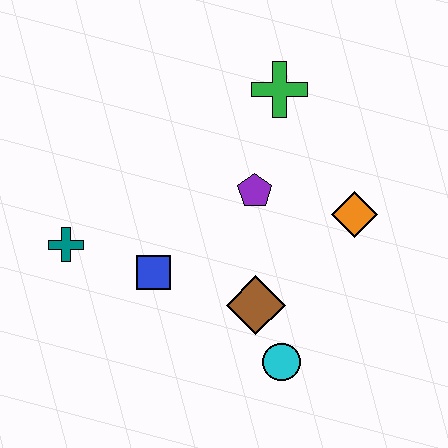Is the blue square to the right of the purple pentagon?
No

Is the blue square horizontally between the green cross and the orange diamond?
No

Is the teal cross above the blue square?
Yes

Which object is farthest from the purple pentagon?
The teal cross is farthest from the purple pentagon.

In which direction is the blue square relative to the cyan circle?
The blue square is to the left of the cyan circle.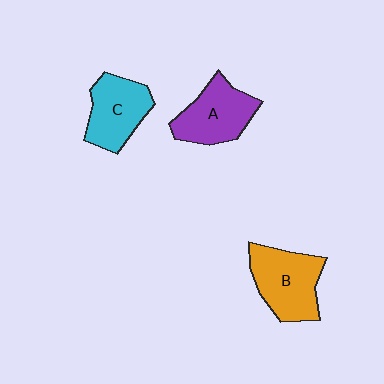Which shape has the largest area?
Shape B (orange).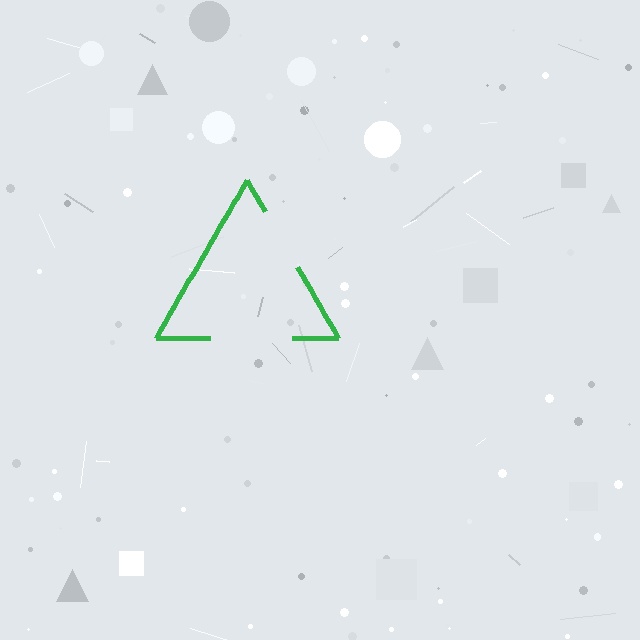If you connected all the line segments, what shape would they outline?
They would outline a triangle.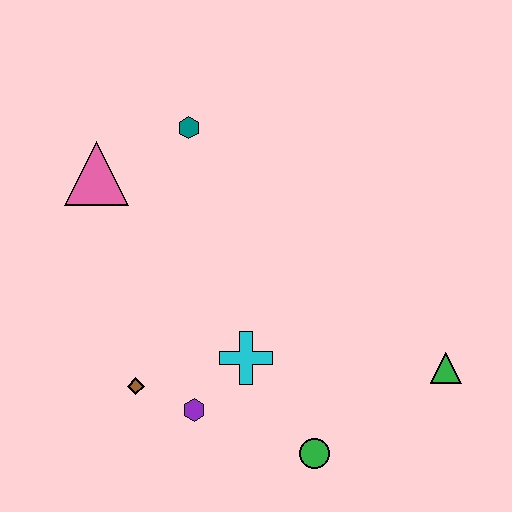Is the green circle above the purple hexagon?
No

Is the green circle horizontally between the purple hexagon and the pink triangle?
No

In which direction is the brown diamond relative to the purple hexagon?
The brown diamond is to the left of the purple hexagon.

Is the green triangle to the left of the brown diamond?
No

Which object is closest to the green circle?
The cyan cross is closest to the green circle.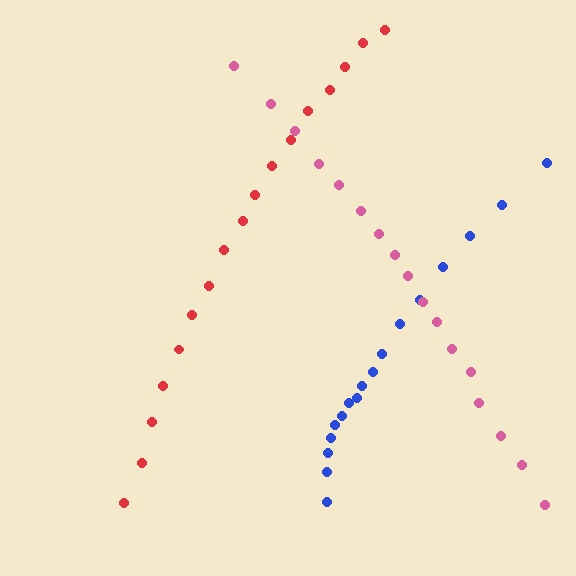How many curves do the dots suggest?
There are 3 distinct paths.